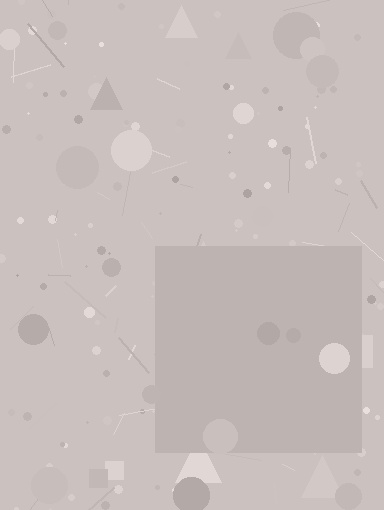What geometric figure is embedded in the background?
A square is embedded in the background.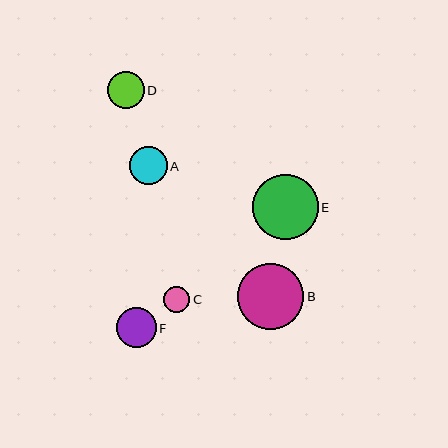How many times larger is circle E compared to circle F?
Circle E is approximately 1.6 times the size of circle F.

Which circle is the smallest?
Circle C is the smallest with a size of approximately 26 pixels.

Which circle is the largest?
Circle B is the largest with a size of approximately 66 pixels.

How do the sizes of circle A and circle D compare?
Circle A and circle D are approximately the same size.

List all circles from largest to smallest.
From largest to smallest: B, E, F, A, D, C.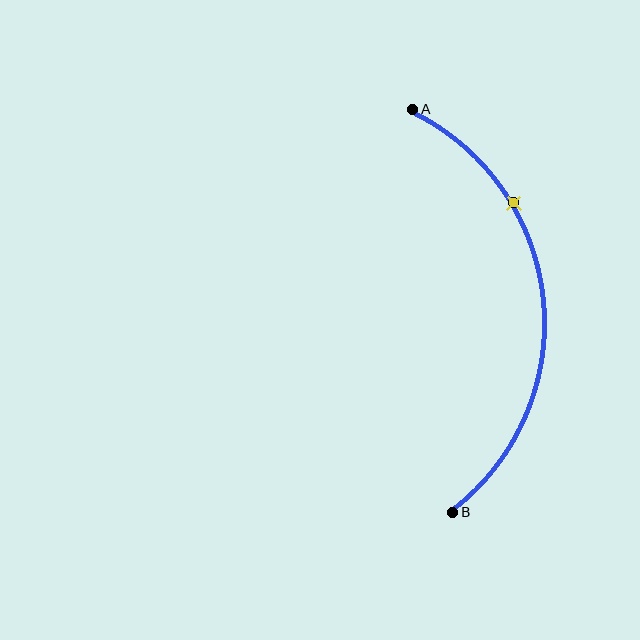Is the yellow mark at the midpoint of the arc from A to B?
No. The yellow mark lies on the arc but is closer to endpoint A. The arc midpoint would be at the point on the curve equidistant along the arc from both A and B.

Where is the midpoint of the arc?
The arc midpoint is the point on the curve farthest from the straight line joining A and B. It sits to the right of that line.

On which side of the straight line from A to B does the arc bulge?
The arc bulges to the right of the straight line connecting A and B.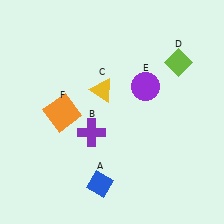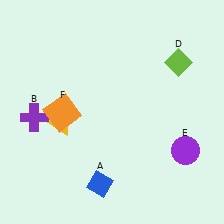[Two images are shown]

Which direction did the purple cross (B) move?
The purple cross (B) moved left.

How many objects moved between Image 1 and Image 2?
3 objects moved between the two images.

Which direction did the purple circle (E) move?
The purple circle (E) moved down.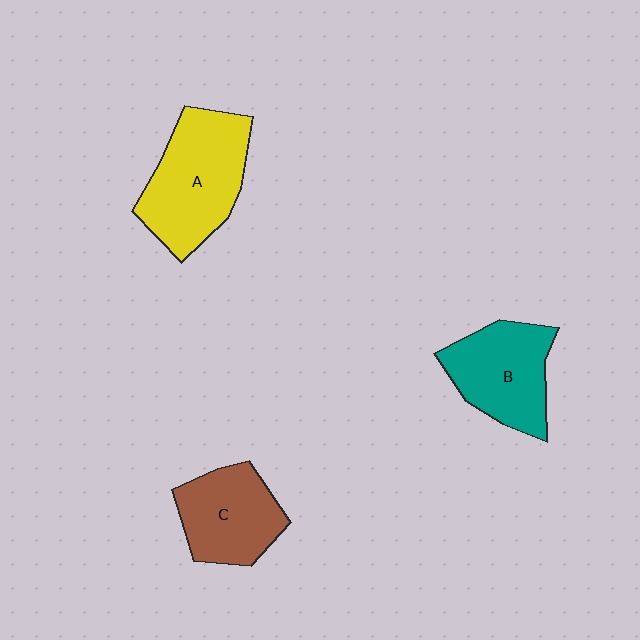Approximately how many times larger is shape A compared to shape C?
Approximately 1.3 times.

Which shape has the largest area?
Shape A (yellow).